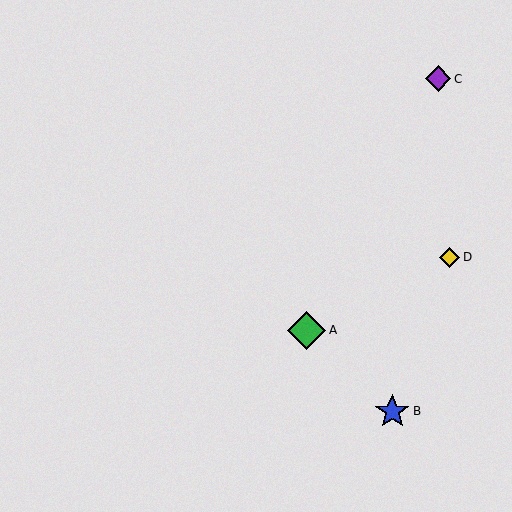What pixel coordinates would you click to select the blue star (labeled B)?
Click at (392, 411) to select the blue star B.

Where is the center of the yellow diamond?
The center of the yellow diamond is at (450, 257).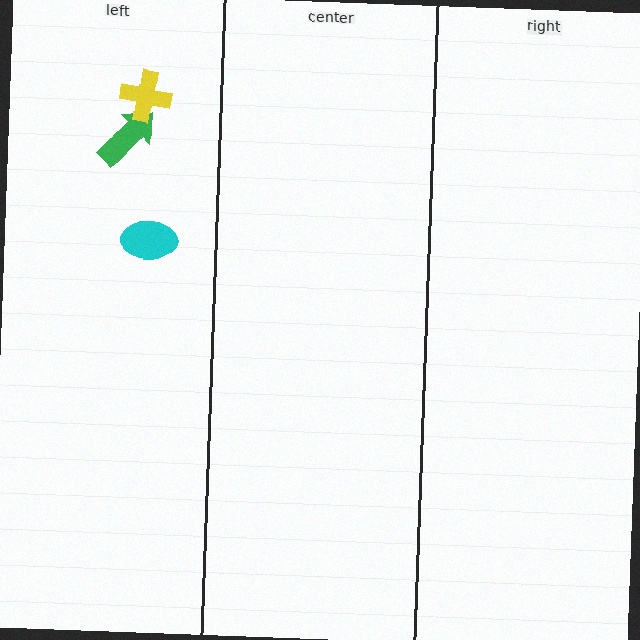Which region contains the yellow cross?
The left region.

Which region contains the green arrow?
The left region.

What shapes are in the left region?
The green arrow, the cyan ellipse, the yellow cross.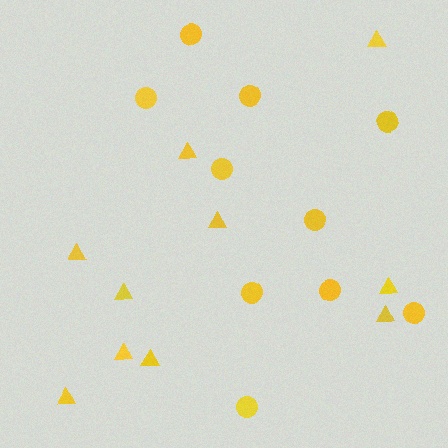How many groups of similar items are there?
There are 2 groups: one group of circles (10) and one group of triangles (10).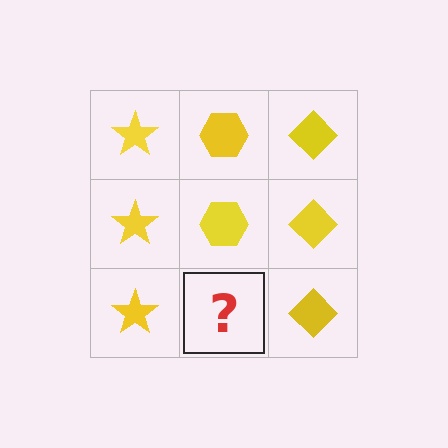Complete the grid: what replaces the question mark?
The question mark should be replaced with a yellow hexagon.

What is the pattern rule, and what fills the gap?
The rule is that each column has a consistent shape. The gap should be filled with a yellow hexagon.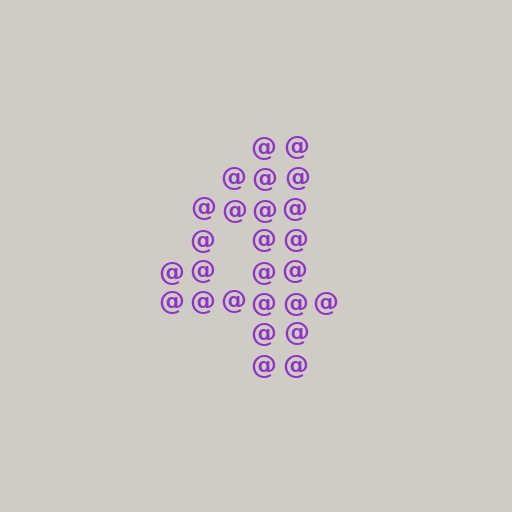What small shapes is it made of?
It is made of small at signs.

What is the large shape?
The large shape is the digit 4.